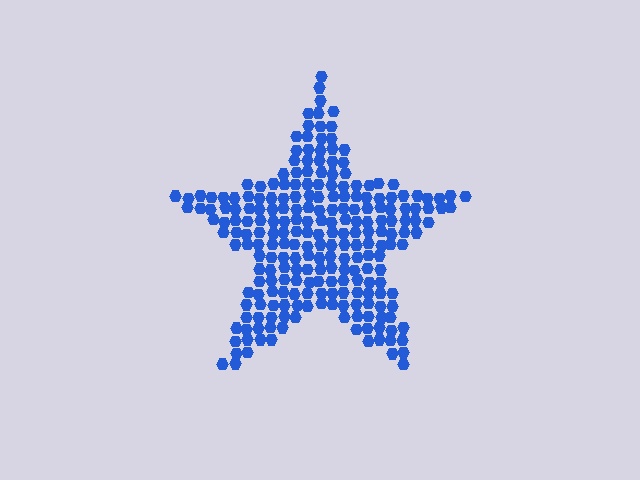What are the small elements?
The small elements are hexagons.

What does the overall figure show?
The overall figure shows a star.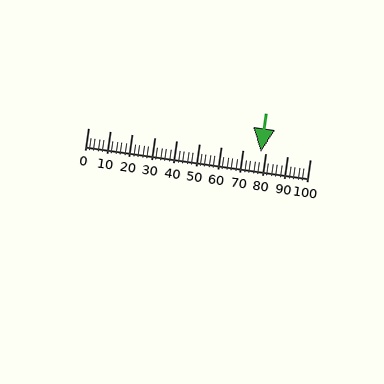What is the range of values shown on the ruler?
The ruler shows values from 0 to 100.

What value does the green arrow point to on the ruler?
The green arrow points to approximately 78.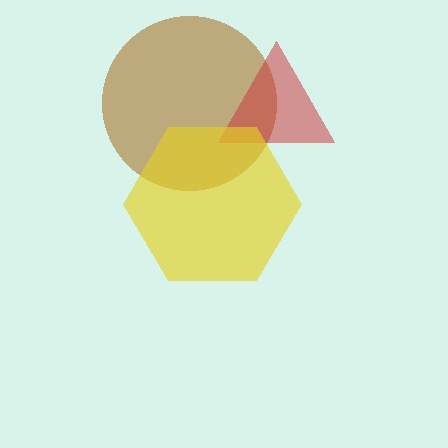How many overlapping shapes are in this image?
There are 3 overlapping shapes in the image.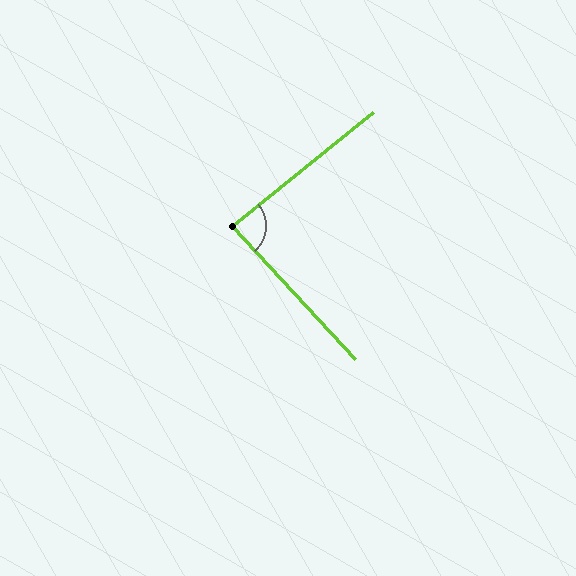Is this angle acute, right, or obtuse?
It is approximately a right angle.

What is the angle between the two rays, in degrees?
Approximately 86 degrees.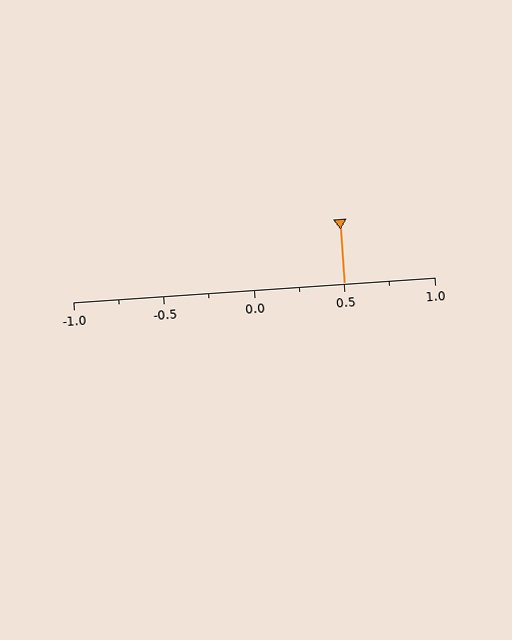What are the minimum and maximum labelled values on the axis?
The axis runs from -1.0 to 1.0.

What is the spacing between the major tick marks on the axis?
The major ticks are spaced 0.5 apart.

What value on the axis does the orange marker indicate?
The marker indicates approximately 0.5.